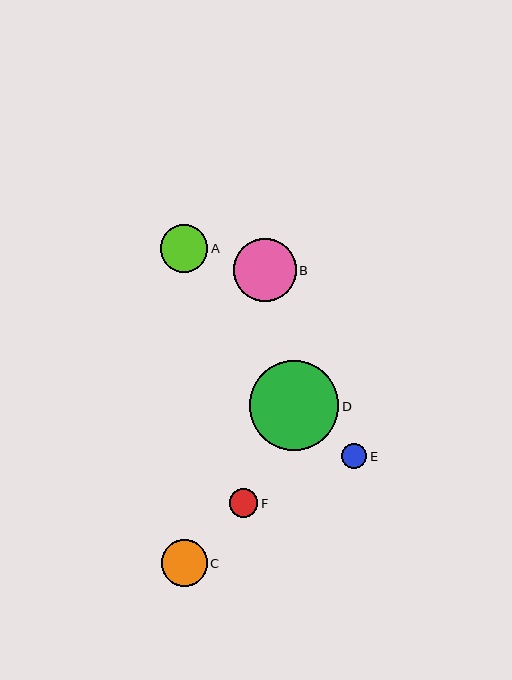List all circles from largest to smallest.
From largest to smallest: D, B, A, C, F, E.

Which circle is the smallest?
Circle E is the smallest with a size of approximately 25 pixels.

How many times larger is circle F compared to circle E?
Circle F is approximately 1.1 times the size of circle E.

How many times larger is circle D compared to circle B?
Circle D is approximately 1.4 times the size of circle B.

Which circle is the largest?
Circle D is the largest with a size of approximately 90 pixels.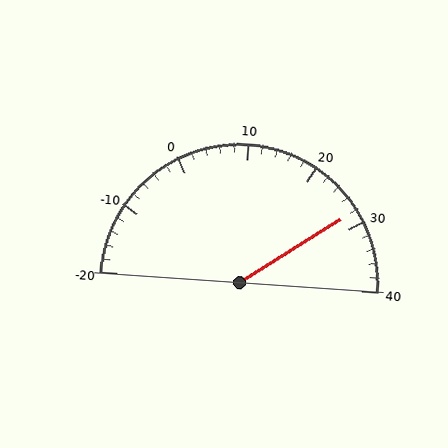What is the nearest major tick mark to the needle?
The nearest major tick mark is 30.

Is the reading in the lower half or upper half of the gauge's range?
The reading is in the upper half of the range (-20 to 40).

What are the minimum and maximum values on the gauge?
The gauge ranges from -20 to 40.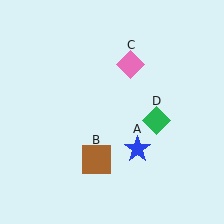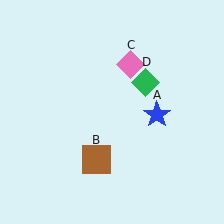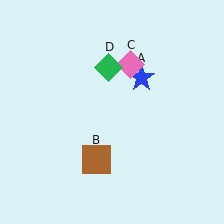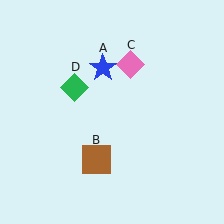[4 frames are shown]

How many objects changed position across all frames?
2 objects changed position: blue star (object A), green diamond (object D).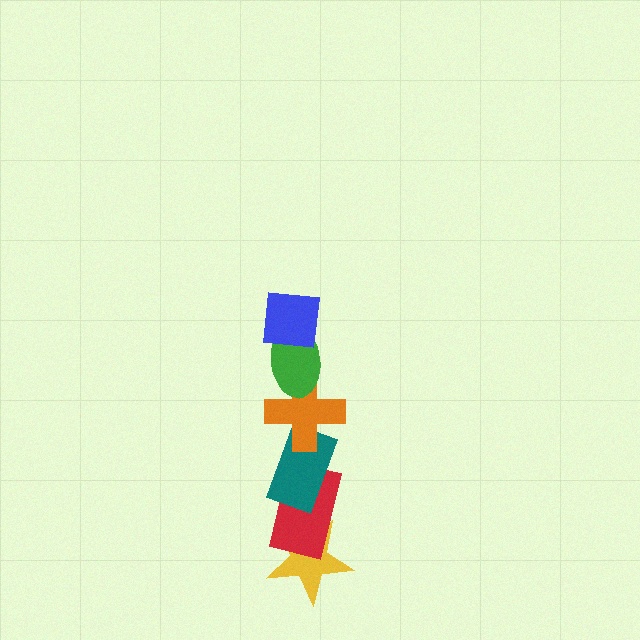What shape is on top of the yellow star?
The red rectangle is on top of the yellow star.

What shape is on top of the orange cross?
The green ellipse is on top of the orange cross.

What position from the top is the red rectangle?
The red rectangle is 5th from the top.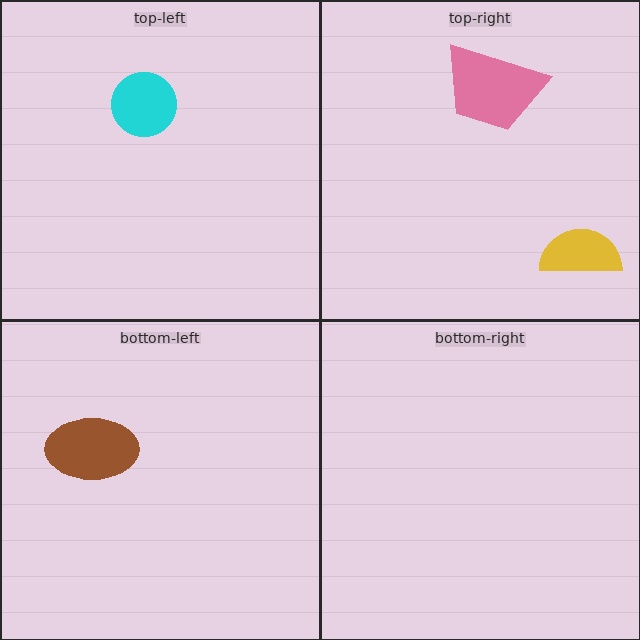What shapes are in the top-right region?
The pink trapezoid, the yellow semicircle.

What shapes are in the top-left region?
The cyan circle.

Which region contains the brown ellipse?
The bottom-left region.